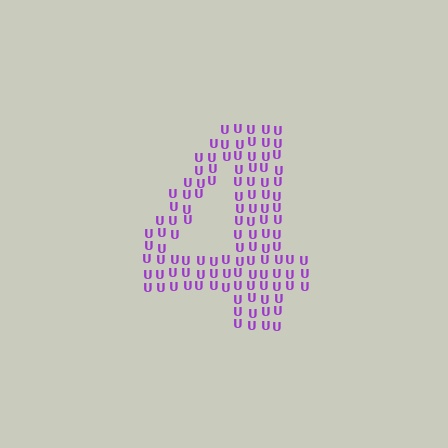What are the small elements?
The small elements are letter U's.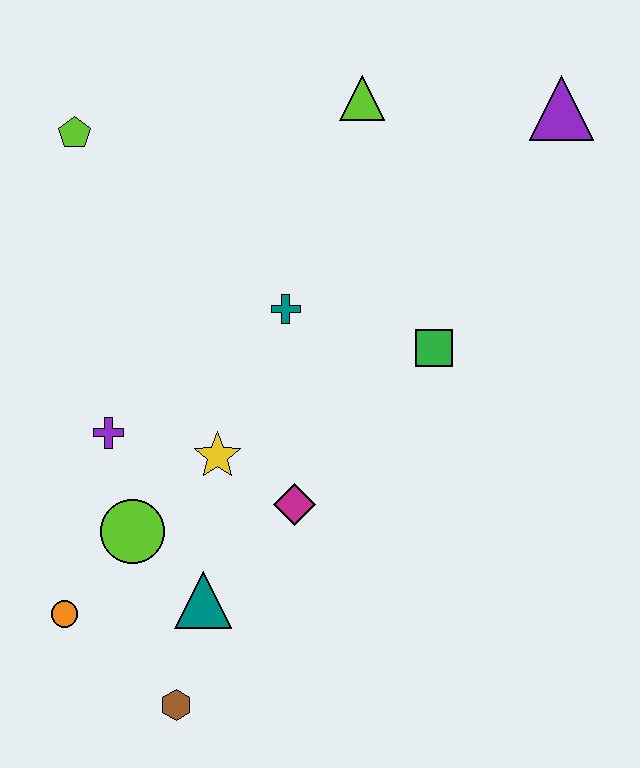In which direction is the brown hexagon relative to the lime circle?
The brown hexagon is below the lime circle.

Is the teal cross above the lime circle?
Yes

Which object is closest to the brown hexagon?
The teal triangle is closest to the brown hexagon.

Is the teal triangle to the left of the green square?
Yes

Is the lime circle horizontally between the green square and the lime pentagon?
Yes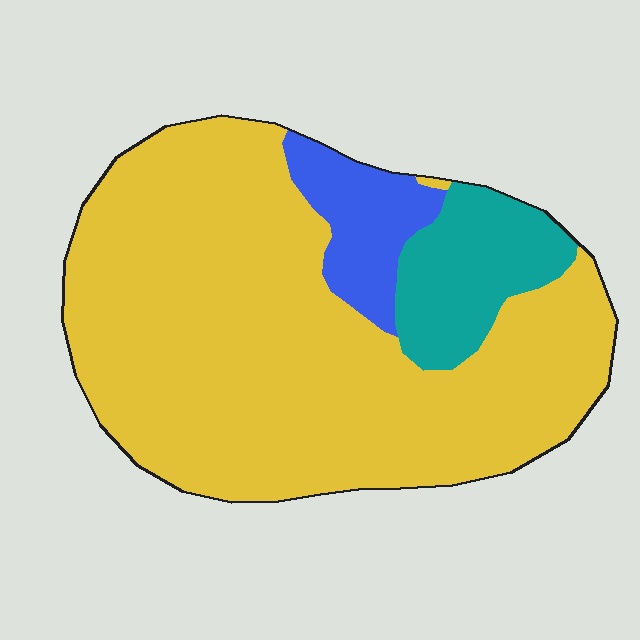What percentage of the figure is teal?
Teal takes up less than a sixth of the figure.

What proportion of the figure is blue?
Blue takes up about one tenth (1/10) of the figure.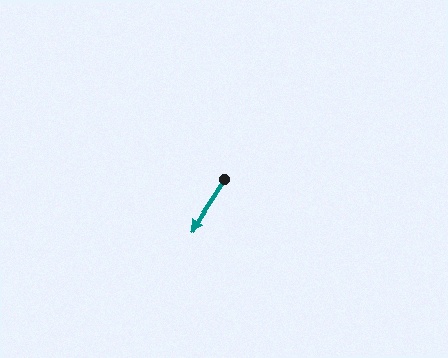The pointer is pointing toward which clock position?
Roughly 7 o'clock.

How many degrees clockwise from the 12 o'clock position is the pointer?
Approximately 213 degrees.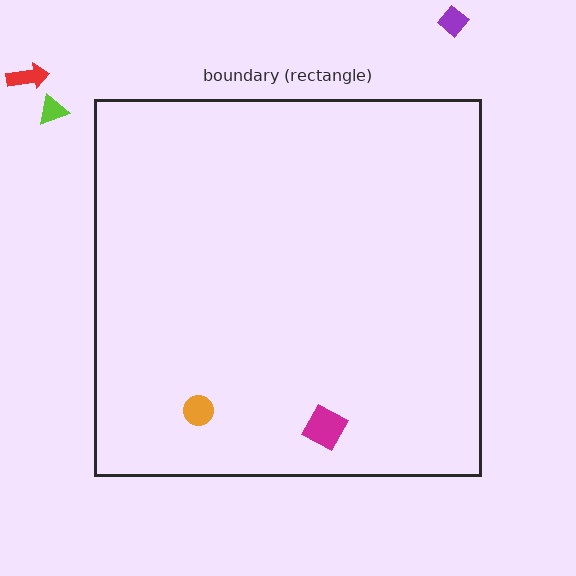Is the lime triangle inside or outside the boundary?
Outside.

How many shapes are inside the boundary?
2 inside, 3 outside.